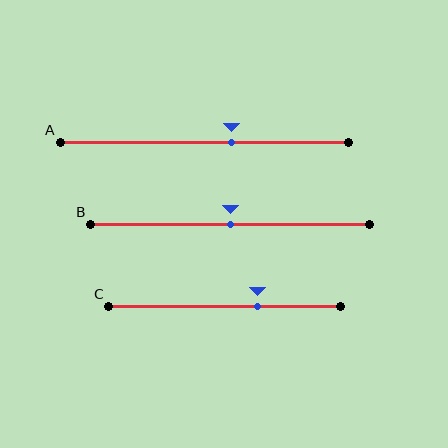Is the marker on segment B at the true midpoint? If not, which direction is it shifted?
Yes, the marker on segment B is at the true midpoint.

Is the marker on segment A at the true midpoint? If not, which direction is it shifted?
No, the marker on segment A is shifted to the right by about 9% of the segment length.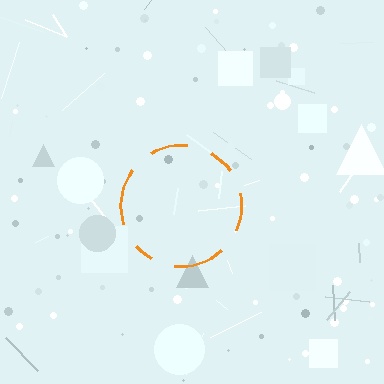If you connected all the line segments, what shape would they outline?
They would outline a circle.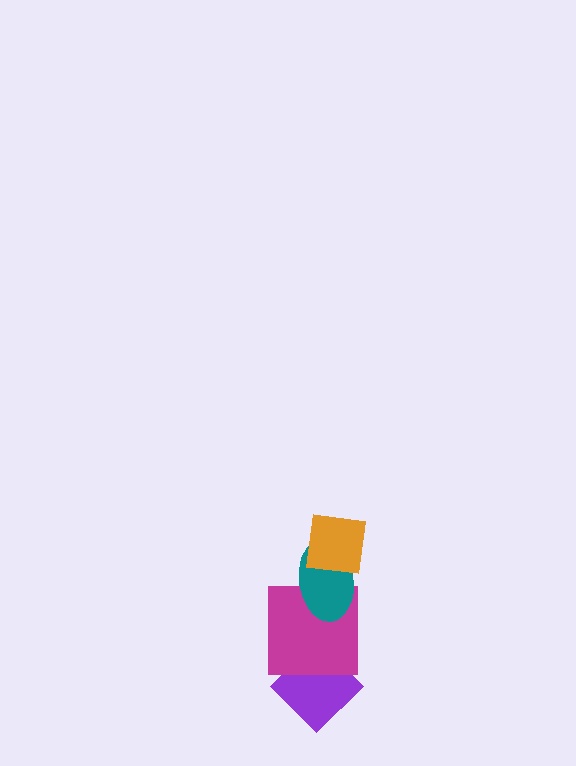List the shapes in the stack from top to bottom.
From top to bottom: the orange square, the teal ellipse, the magenta square, the purple diamond.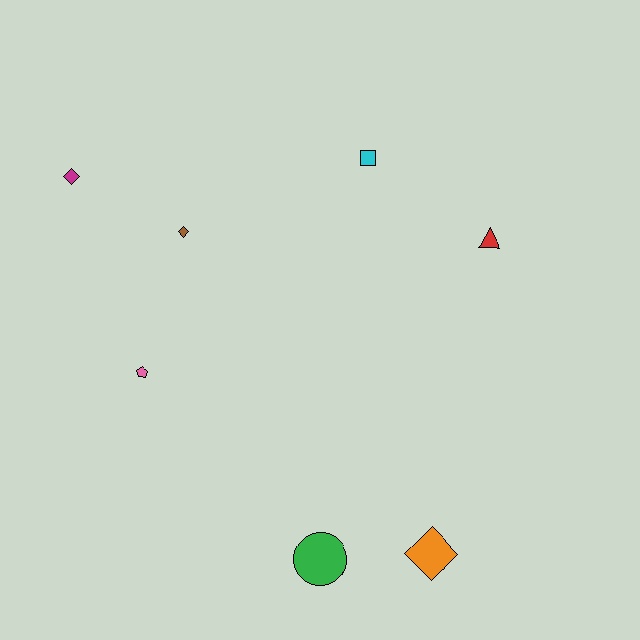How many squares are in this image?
There is 1 square.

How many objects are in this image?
There are 7 objects.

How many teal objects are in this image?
There are no teal objects.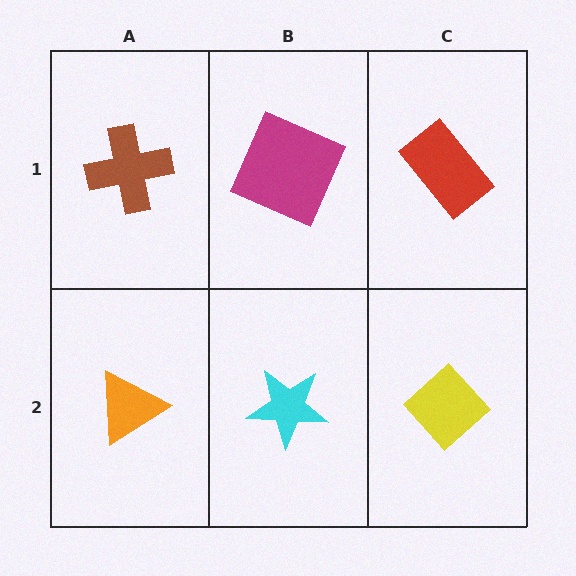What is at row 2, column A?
An orange triangle.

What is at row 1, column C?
A red rectangle.